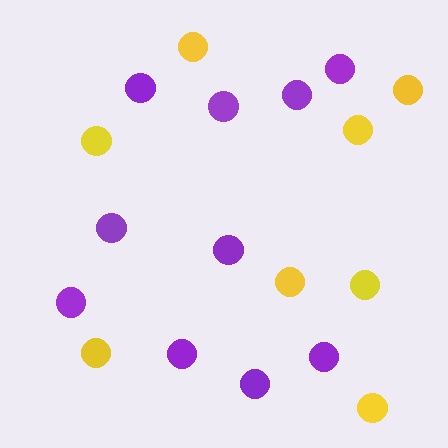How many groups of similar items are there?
There are 2 groups: one group of yellow circles (8) and one group of purple circles (10).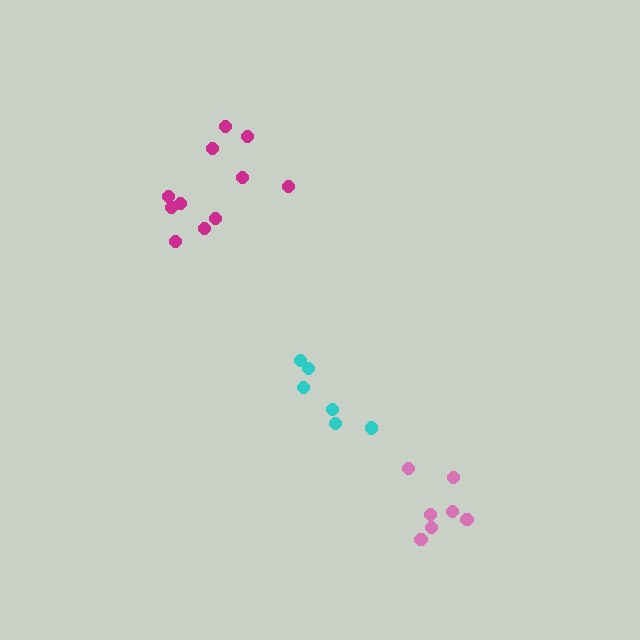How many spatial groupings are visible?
There are 3 spatial groupings.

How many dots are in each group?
Group 1: 11 dots, Group 2: 6 dots, Group 3: 7 dots (24 total).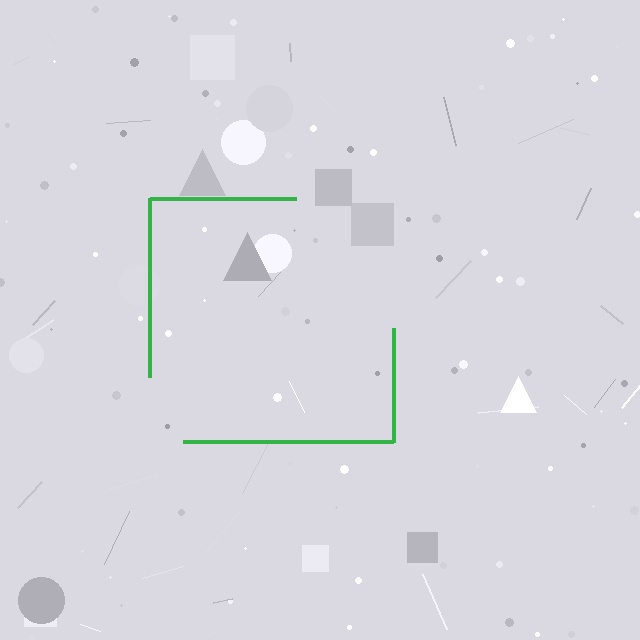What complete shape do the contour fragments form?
The contour fragments form a square.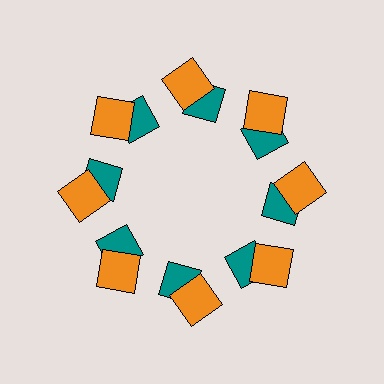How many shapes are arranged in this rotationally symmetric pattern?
There are 16 shapes, arranged in 8 groups of 2.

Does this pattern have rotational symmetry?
Yes, this pattern has 8-fold rotational symmetry. It looks the same after rotating 45 degrees around the center.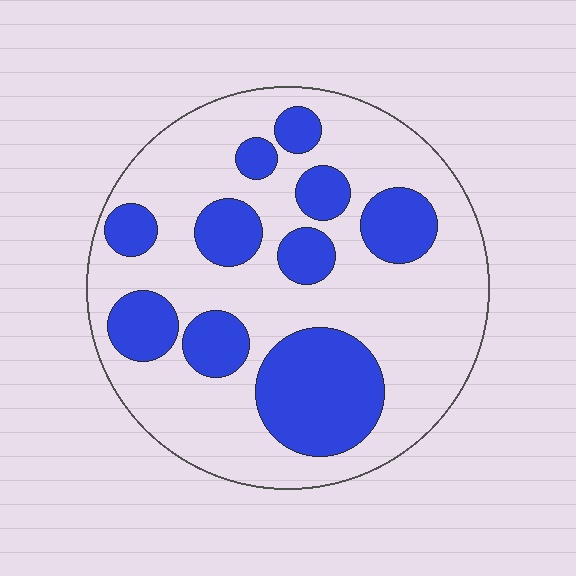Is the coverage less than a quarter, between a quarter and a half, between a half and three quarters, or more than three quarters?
Between a quarter and a half.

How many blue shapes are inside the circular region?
10.